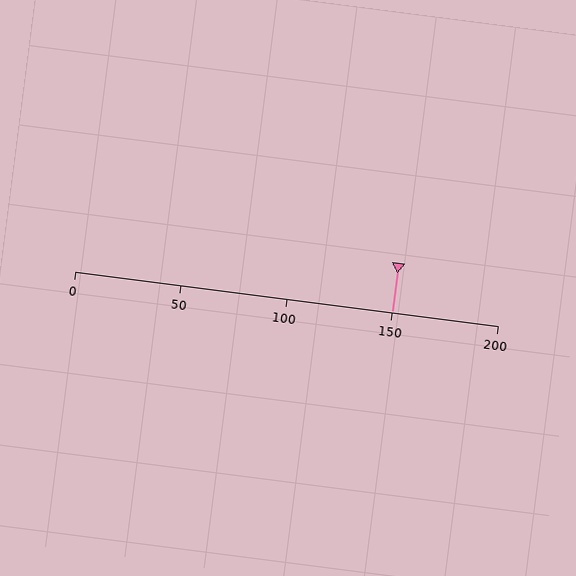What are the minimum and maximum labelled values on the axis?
The axis runs from 0 to 200.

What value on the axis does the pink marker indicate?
The marker indicates approximately 150.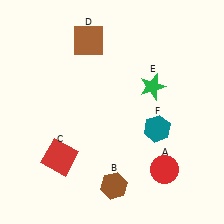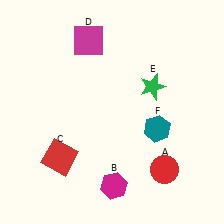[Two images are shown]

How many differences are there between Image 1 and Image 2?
There are 2 differences between the two images.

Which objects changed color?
B changed from brown to magenta. D changed from brown to magenta.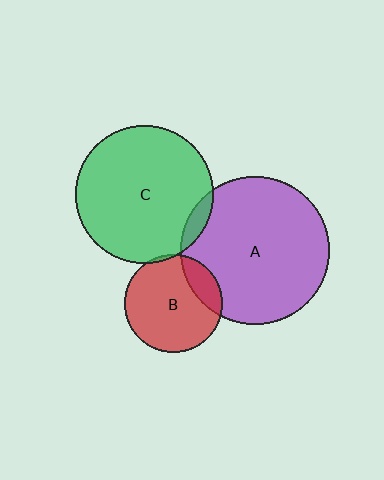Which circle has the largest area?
Circle A (purple).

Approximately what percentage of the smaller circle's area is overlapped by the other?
Approximately 5%.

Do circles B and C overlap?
Yes.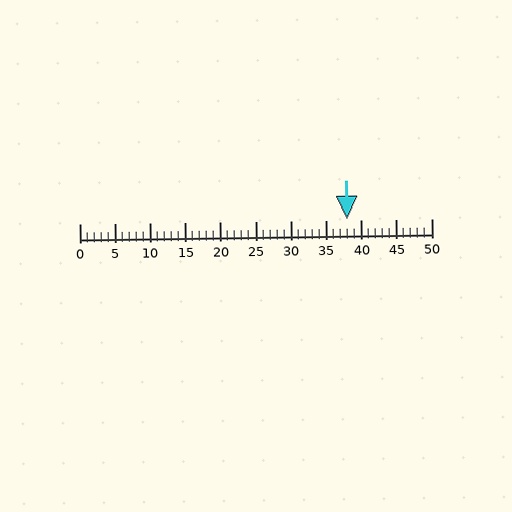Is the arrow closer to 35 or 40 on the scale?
The arrow is closer to 40.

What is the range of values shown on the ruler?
The ruler shows values from 0 to 50.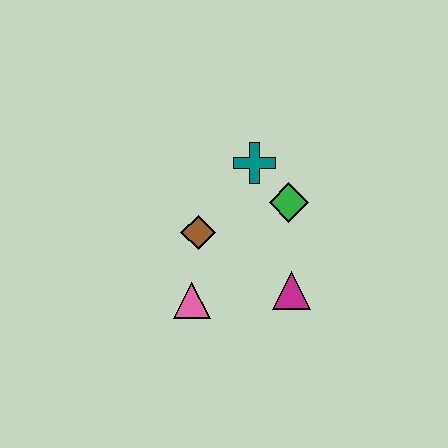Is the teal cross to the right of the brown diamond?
Yes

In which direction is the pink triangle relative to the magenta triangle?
The pink triangle is to the left of the magenta triangle.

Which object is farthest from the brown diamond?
The magenta triangle is farthest from the brown diamond.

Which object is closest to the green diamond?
The teal cross is closest to the green diamond.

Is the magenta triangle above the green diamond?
No